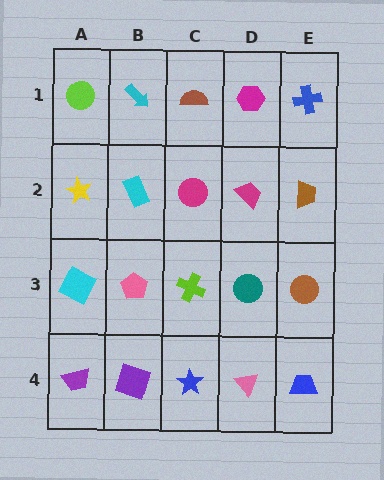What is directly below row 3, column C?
A blue star.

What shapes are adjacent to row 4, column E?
A brown circle (row 3, column E), a pink triangle (row 4, column D).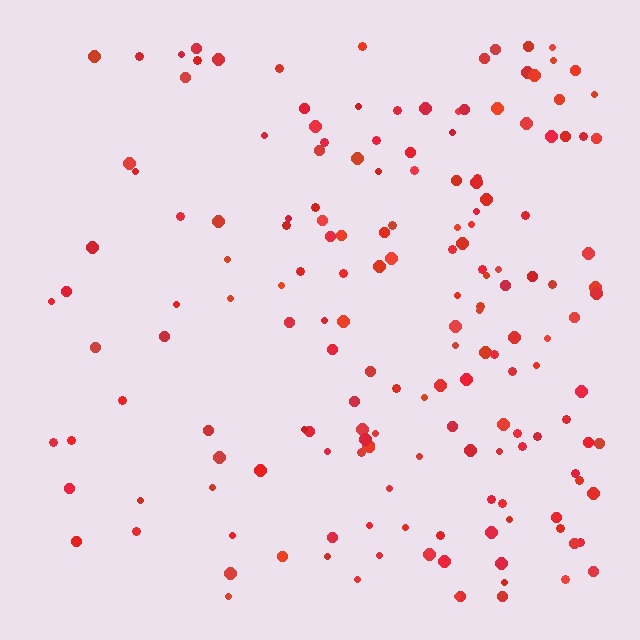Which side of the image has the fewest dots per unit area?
The left.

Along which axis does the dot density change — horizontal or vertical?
Horizontal.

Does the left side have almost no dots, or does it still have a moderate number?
Still a moderate number, just noticeably fewer than the right.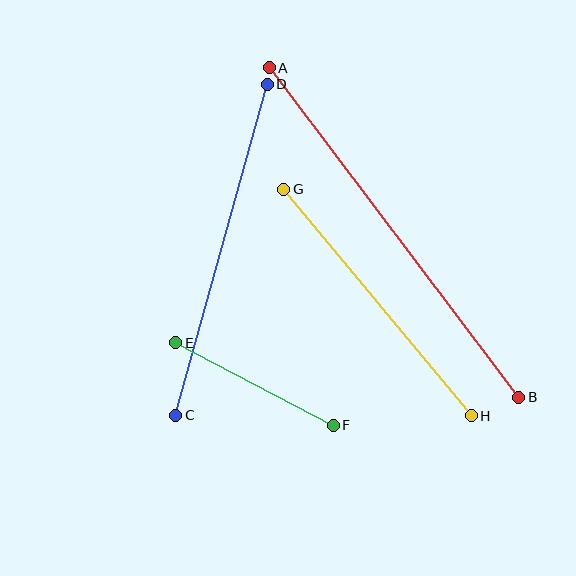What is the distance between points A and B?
The distance is approximately 413 pixels.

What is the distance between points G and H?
The distance is approximately 294 pixels.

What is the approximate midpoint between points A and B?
The midpoint is at approximately (394, 232) pixels.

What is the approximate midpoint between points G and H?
The midpoint is at approximately (377, 303) pixels.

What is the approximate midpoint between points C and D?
The midpoint is at approximately (222, 250) pixels.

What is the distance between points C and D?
The distance is approximately 343 pixels.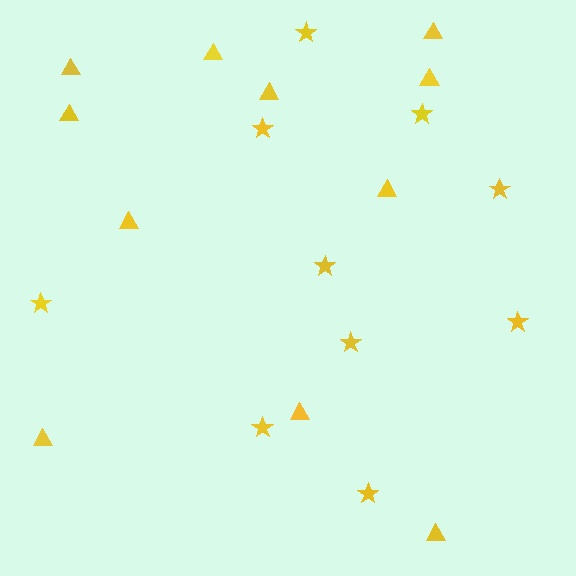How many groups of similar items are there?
There are 2 groups: one group of triangles (11) and one group of stars (10).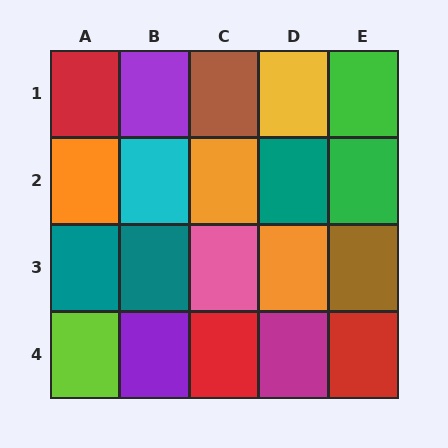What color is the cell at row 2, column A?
Orange.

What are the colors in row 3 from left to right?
Teal, teal, pink, orange, brown.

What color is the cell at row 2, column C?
Orange.